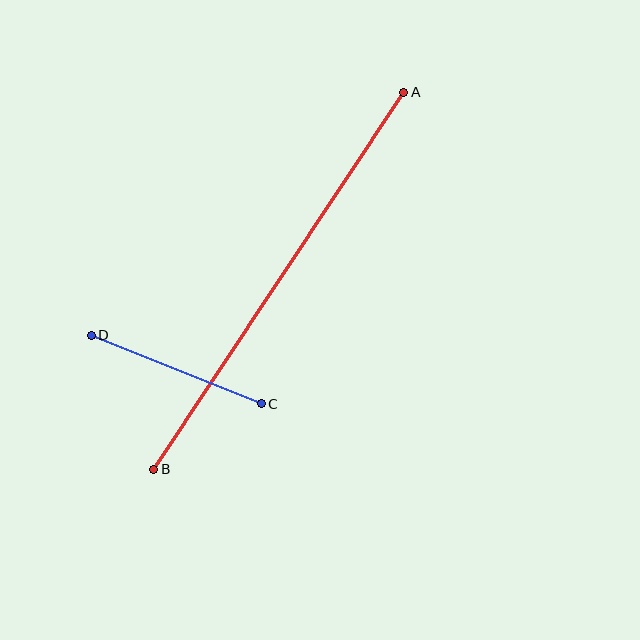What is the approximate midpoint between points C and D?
The midpoint is at approximately (176, 369) pixels.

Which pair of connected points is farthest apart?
Points A and B are farthest apart.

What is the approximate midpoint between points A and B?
The midpoint is at approximately (279, 281) pixels.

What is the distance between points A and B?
The distance is approximately 452 pixels.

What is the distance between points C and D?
The distance is approximately 183 pixels.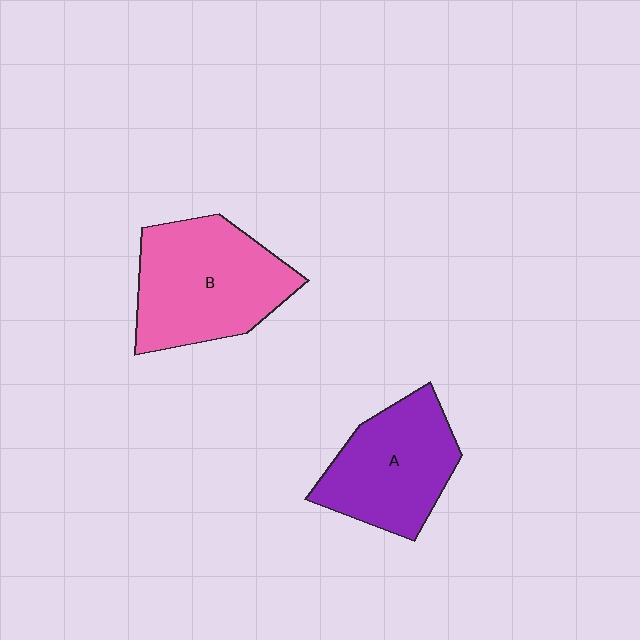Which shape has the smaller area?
Shape A (purple).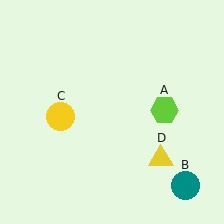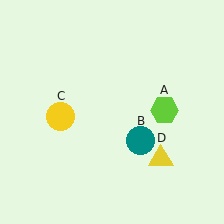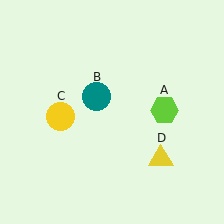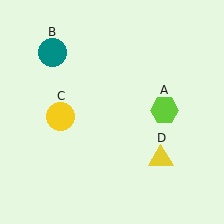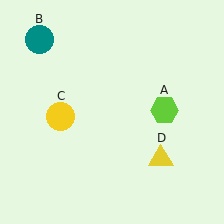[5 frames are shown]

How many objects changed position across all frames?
1 object changed position: teal circle (object B).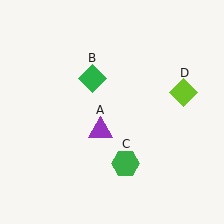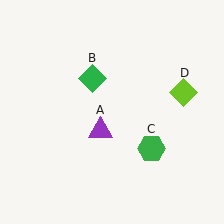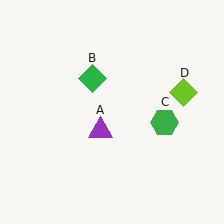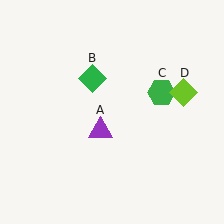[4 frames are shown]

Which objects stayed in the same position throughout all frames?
Purple triangle (object A) and green diamond (object B) and lime diamond (object D) remained stationary.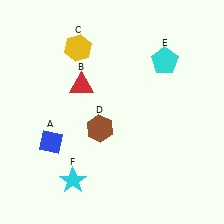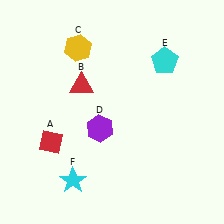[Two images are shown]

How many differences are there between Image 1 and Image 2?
There are 2 differences between the two images.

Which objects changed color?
A changed from blue to red. D changed from brown to purple.